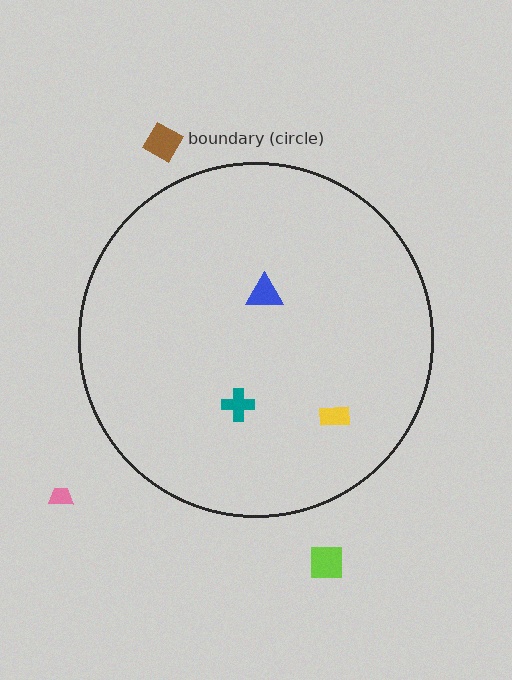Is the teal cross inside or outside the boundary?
Inside.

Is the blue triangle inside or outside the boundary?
Inside.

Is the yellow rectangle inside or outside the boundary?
Inside.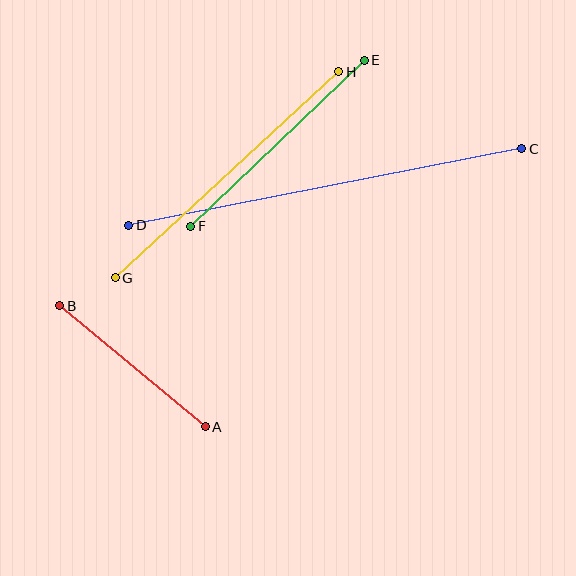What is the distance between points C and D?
The distance is approximately 400 pixels.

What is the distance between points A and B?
The distance is approximately 189 pixels.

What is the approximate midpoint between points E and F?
The midpoint is at approximately (277, 143) pixels.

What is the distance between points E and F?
The distance is approximately 240 pixels.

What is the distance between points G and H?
The distance is approximately 304 pixels.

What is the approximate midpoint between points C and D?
The midpoint is at approximately (325, 187) pixels.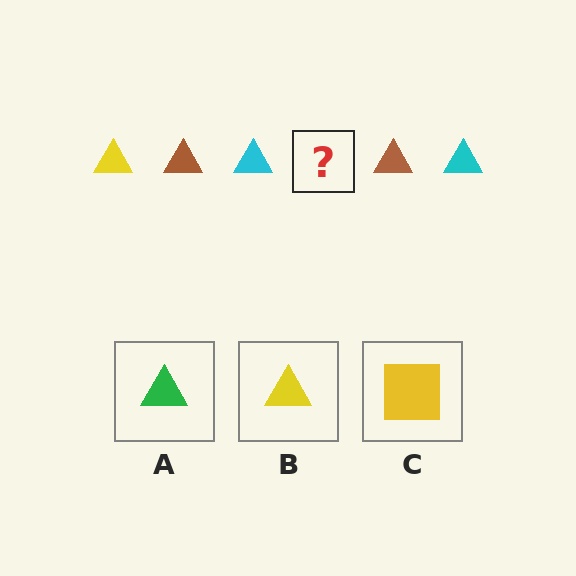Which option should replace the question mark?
Option B.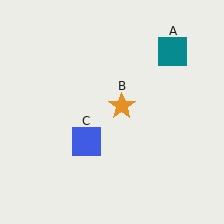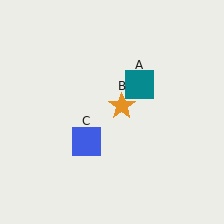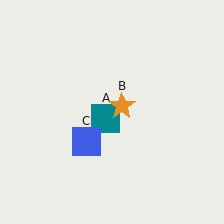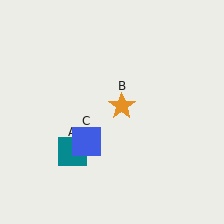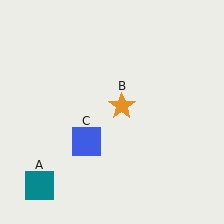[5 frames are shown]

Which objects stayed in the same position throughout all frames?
Orange star (object B) and blue square (object C) remained stationary.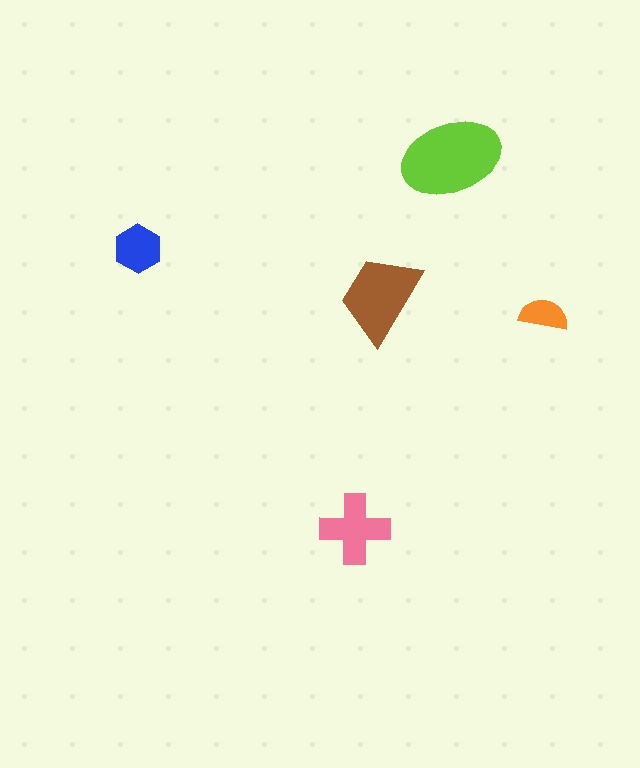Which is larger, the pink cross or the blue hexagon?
The pink cross.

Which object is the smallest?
The orange semicircle.